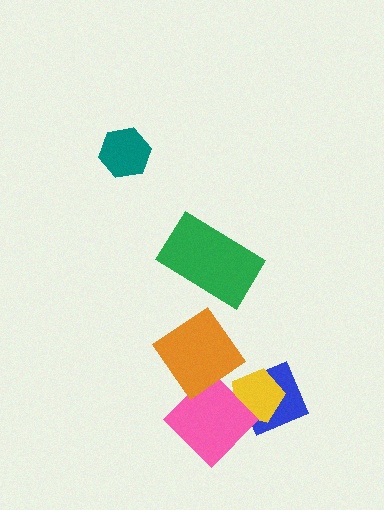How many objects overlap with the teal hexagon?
0 objects overlap with the teal hexagon.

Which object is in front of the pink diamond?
The orange diamond is in front of the pink diamond.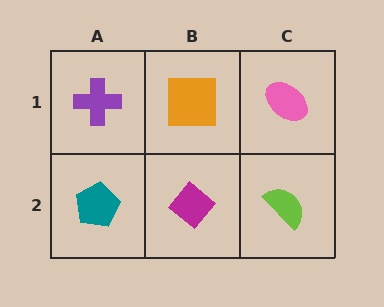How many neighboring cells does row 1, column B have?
3.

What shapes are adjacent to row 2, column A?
A purple cross (row 1, column A), a magenta diamond (row 2, column B).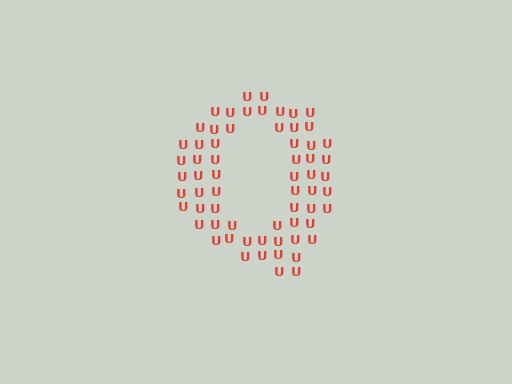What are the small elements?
The small elements are letter U's.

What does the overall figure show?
The overall figure shows the letter Q.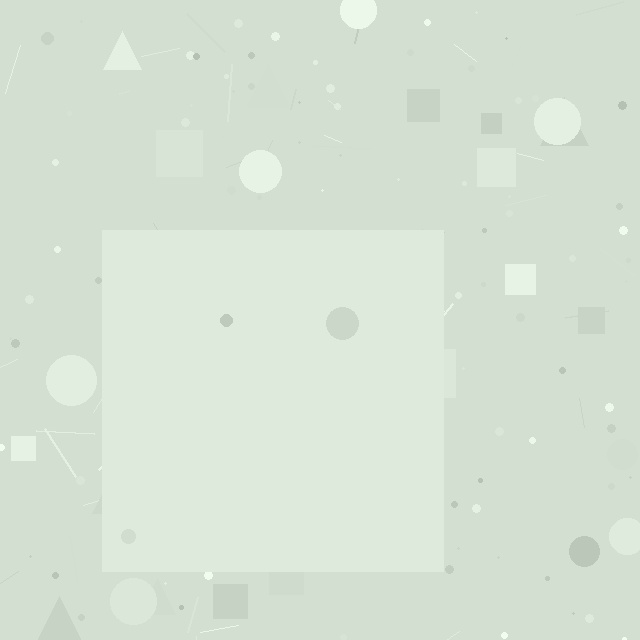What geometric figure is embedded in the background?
A square is embedded in the background.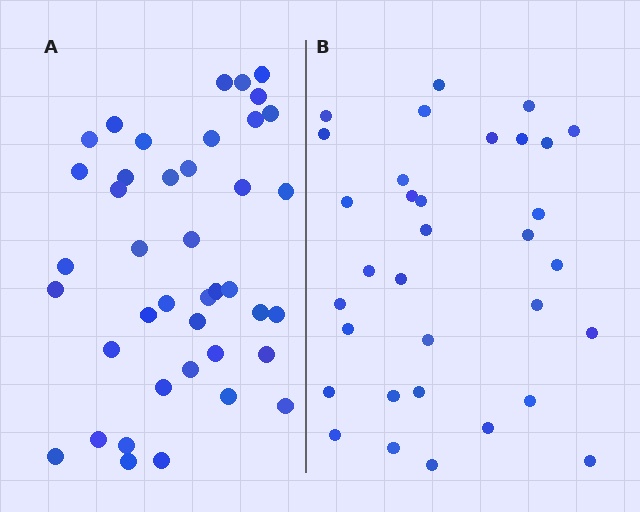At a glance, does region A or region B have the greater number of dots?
Region A (the left region) has more dots.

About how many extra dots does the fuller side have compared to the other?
Region A has roughly 8 or so more dots than region B.